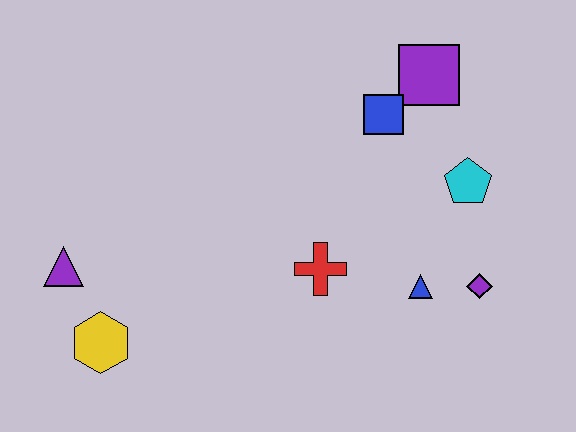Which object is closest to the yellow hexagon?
The purple triangle is closest to the yellow hexagon.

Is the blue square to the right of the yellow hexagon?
Yes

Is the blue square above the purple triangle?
Yes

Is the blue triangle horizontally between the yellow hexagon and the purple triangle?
No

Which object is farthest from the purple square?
The yellow hexagon is farthest from the purple square.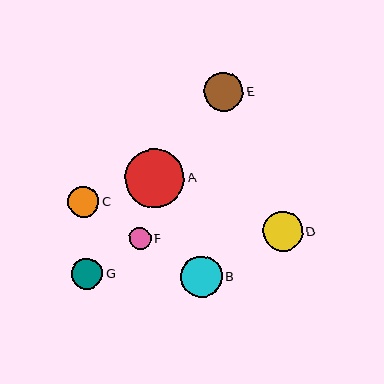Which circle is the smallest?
Circle F is the smallest with a size of approximately 21 pixels.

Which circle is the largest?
Circle A is the largest with a size of approximately 59 pixels.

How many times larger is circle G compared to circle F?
Circle G is approximately 1.4 times the size of circle F.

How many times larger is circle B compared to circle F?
Circle B is approximately 1.9 times the size of circle F.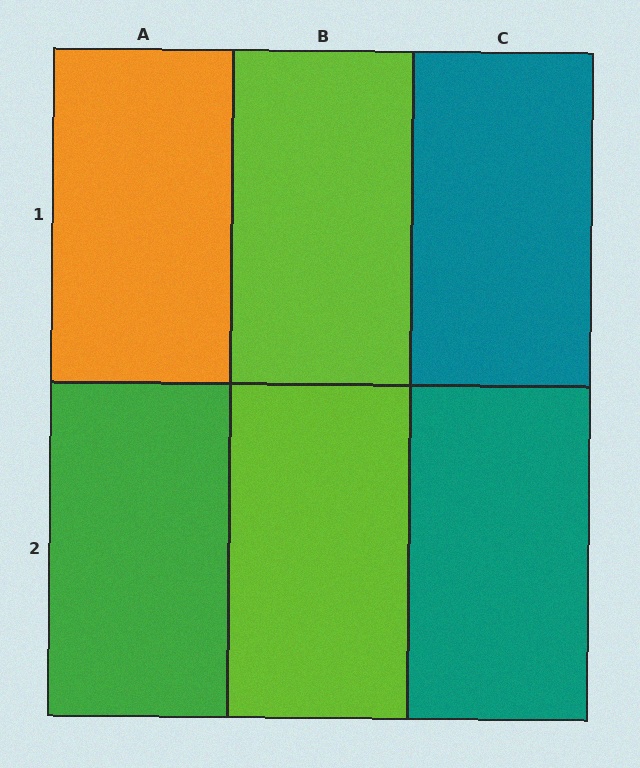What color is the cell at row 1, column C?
Teal.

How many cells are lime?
2 cells are lime.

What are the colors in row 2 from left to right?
Green, lime, teal.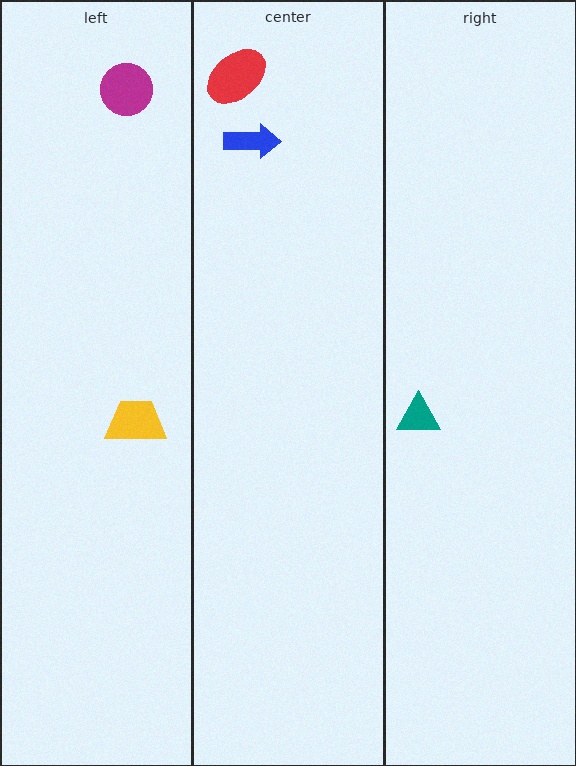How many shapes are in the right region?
1.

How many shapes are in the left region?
2.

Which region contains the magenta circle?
The left region.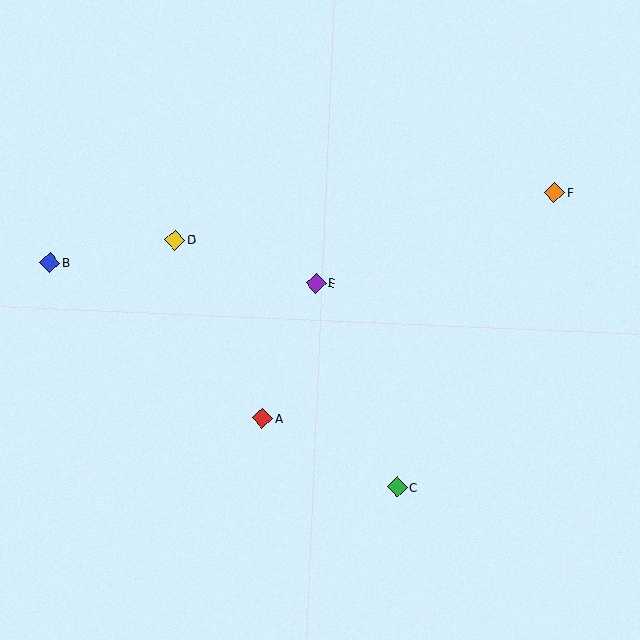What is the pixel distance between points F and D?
The distance between F and D is 382 pixels.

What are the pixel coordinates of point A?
Point A is at (263, 419).